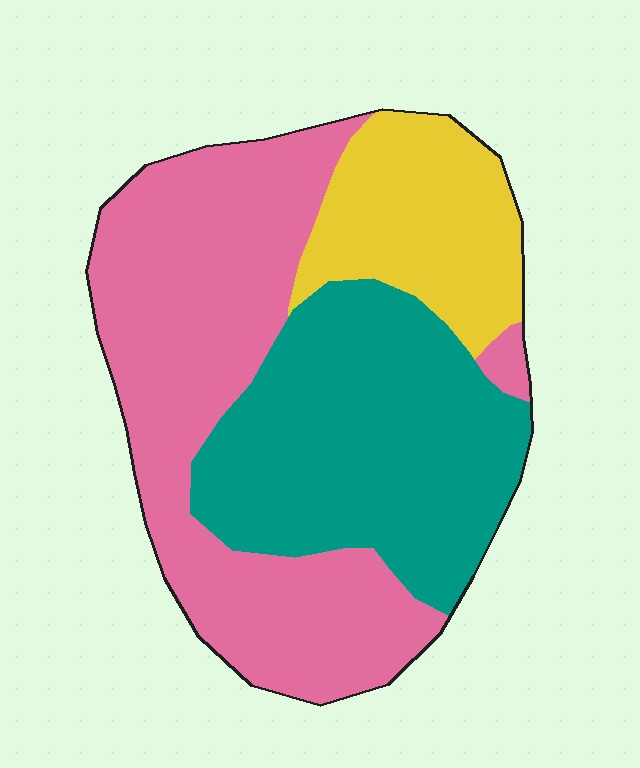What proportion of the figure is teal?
Teal covers about 35% of the figure.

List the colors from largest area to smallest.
From largest to smallest: pink, teal, yellow.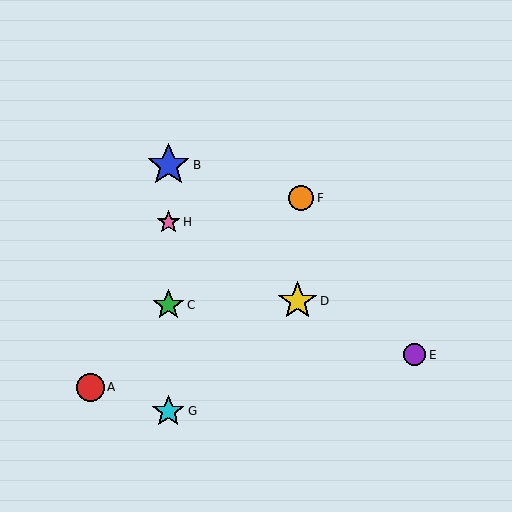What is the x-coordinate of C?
Object C is at x≈168.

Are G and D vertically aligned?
No, G is at x≈168 and D is at x≈298.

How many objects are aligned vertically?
4 objects (B, C, G, H) are aligned vertically.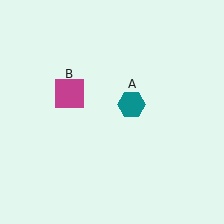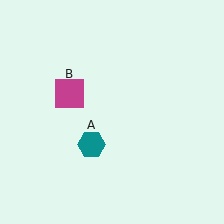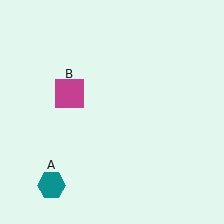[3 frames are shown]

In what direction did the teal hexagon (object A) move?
The teal hexagon (object A) moved down and to the left.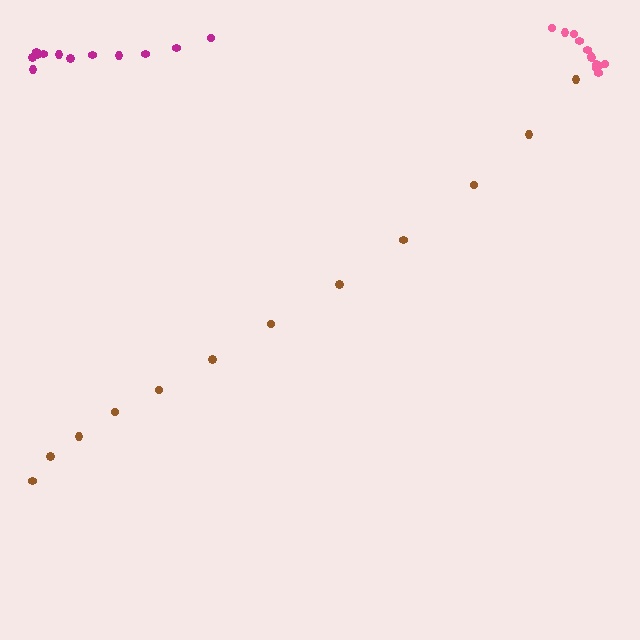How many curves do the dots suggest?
There are 3 distinct paths.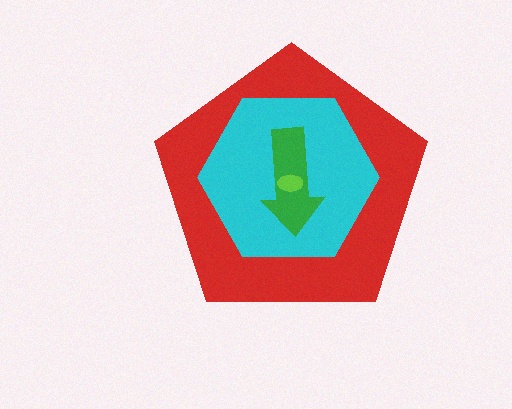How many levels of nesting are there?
4.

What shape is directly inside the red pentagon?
The cyan hexagon.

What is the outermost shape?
The red pentagon.